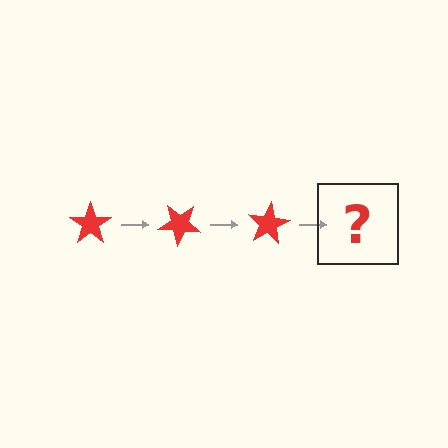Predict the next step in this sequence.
The next step is a red star rotated 120 degrees.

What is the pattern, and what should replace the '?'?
The pattern is that the star rotates 40 degrees each step. The '?' should be a red star rotated 120 degrees.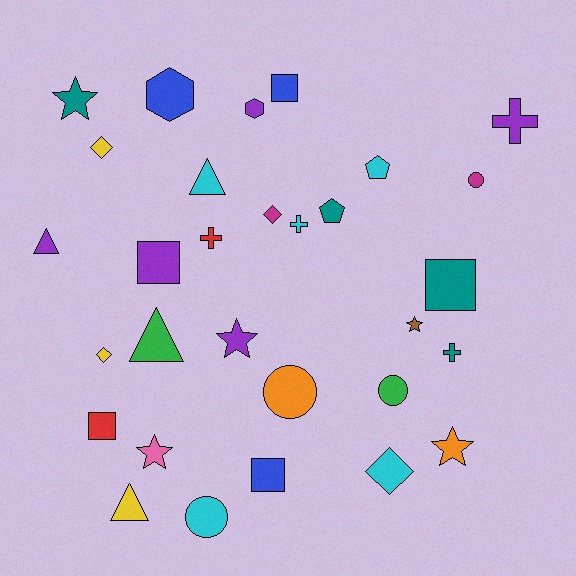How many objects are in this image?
There are 30 objects.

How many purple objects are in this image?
There are 5 purple objects.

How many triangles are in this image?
There are 4 triangles.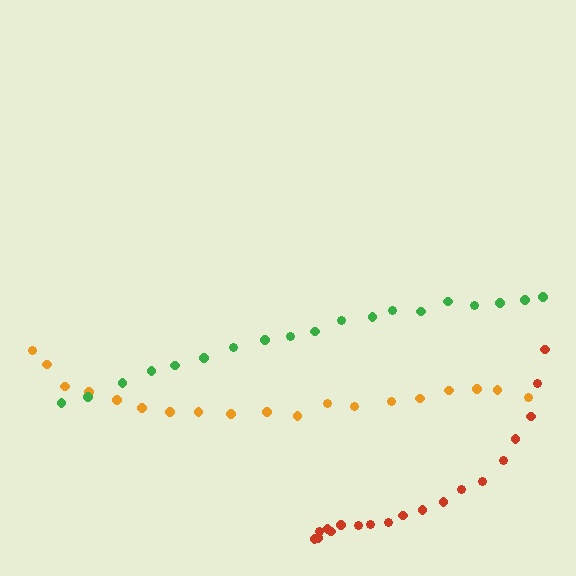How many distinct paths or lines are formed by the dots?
There are 3 distinct paths.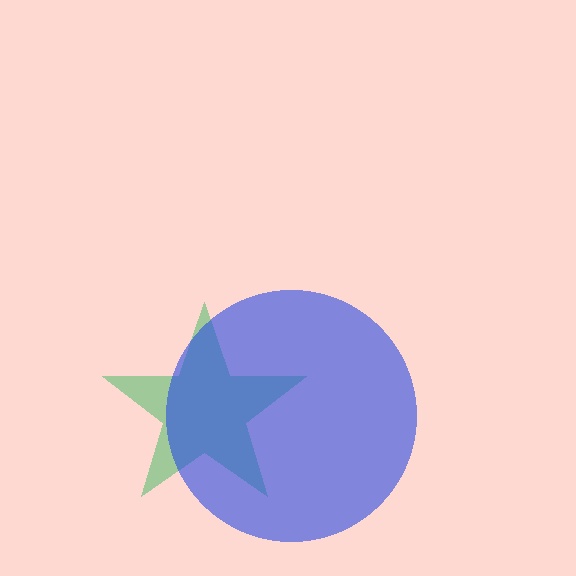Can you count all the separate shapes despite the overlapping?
Yes, there are 2 separate shapes.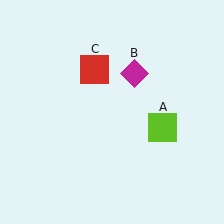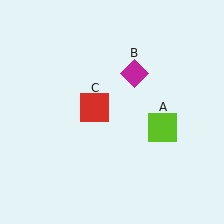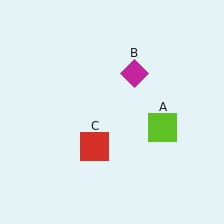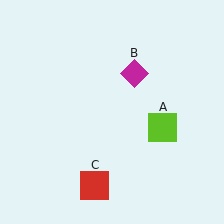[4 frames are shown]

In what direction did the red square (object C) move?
The red square (object C) moved down.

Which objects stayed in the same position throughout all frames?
Lime square (object A) and magenta diamond (object B) remained stationary.